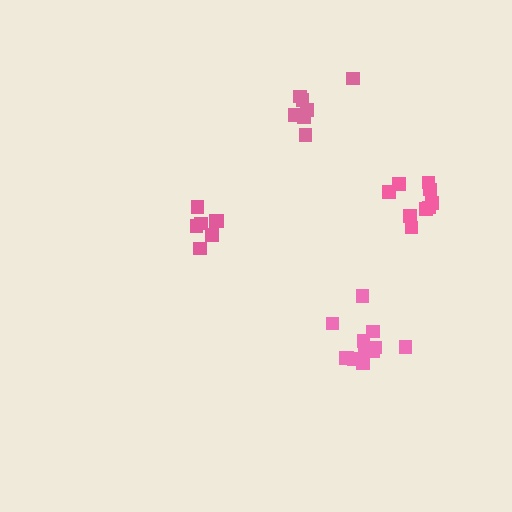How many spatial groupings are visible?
There are 4 spatial groupings.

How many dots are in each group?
Group 1: 7 dots, Group 2: 12 dots, Group 3: 9 dots, Group 4: 7 dots (35 total).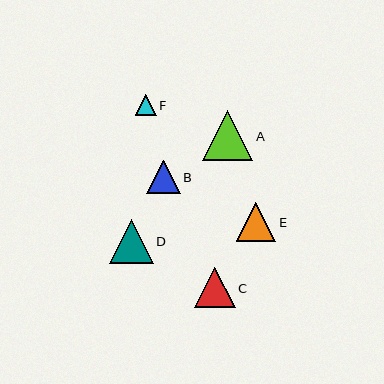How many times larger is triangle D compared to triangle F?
Triangle D is approximately 2.1 times the size of triangle F.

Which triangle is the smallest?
Triangle F is the smallest with a size of approximately 21 pixels.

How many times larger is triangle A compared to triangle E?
Triangle A is approximately 1.3 times the size of triangle E.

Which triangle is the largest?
Triangle A is the largest with a size of approximately 50 pixels.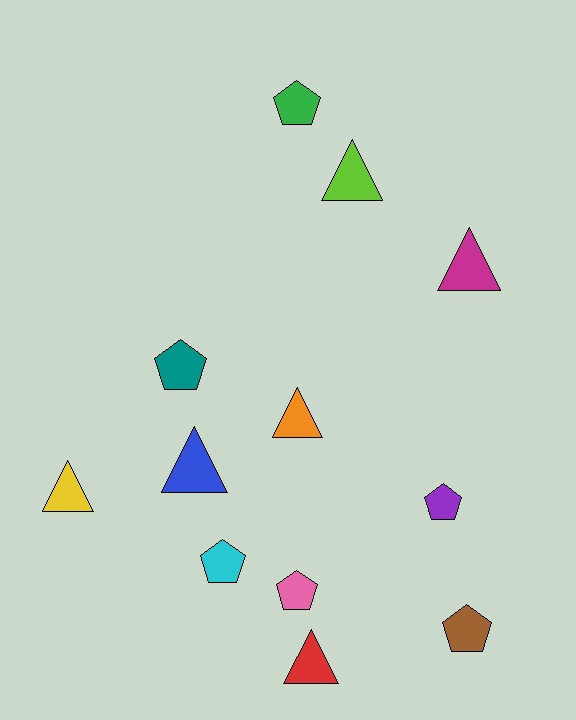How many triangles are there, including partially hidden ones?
There are 6 triangles.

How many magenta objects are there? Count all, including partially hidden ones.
There is 1 magenta object.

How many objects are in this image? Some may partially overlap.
There are 12 objects.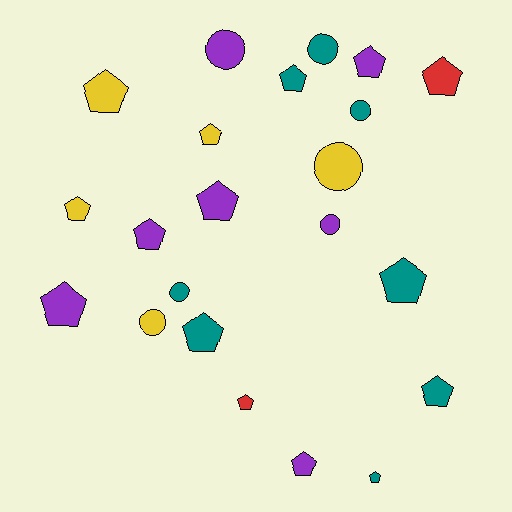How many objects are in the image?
There are 22 objects.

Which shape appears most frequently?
Pentagon, with 15 objects.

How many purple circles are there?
There are 2 purple circles.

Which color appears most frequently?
Teal, with 8 objects.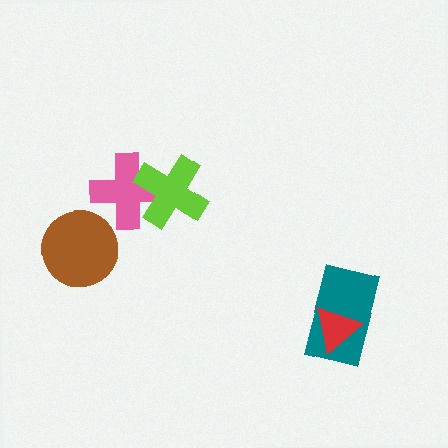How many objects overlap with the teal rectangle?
1 object overlaps with the teal rectangle.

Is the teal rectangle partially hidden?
Yes, it is partially covered by another shape.